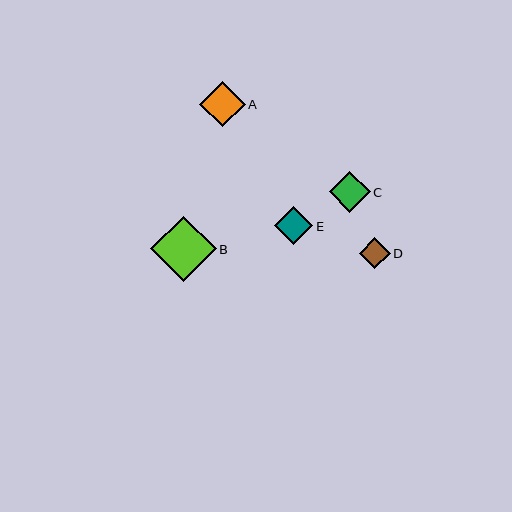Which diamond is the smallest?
Diamond D is the smallest with a size of approximately 31 pixels.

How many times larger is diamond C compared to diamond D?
Diamond C is approximately 1.3 times the size of diamond D.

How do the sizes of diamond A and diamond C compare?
Diamond A and diamond C are approximately the same size.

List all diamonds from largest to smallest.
From largest to smallest: B, A, C, E, D.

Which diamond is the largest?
Diamond B is the largest with a size of approximately 65 pixels.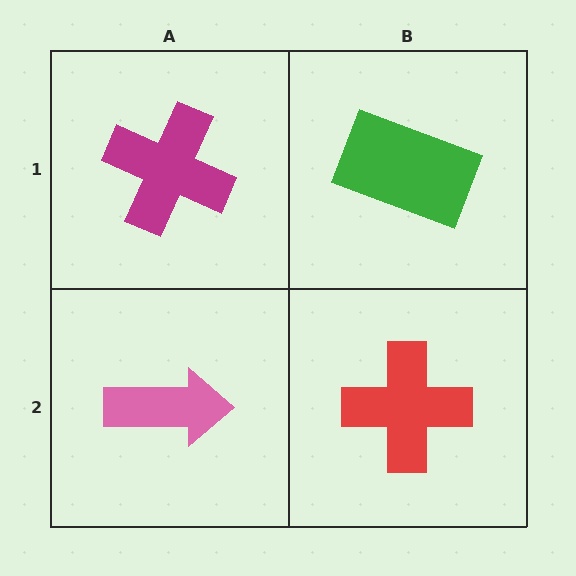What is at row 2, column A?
A pink arrow.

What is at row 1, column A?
A magenta cross.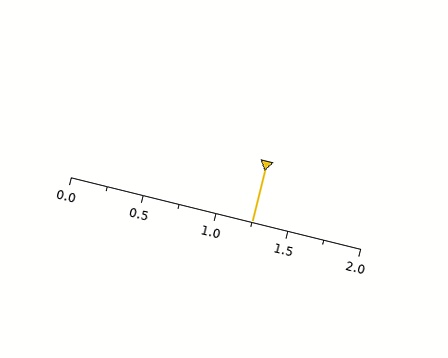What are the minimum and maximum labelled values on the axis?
The axis runs from 0.0 to 2.0.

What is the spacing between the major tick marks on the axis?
The major ticks are spaced 0.5 apart.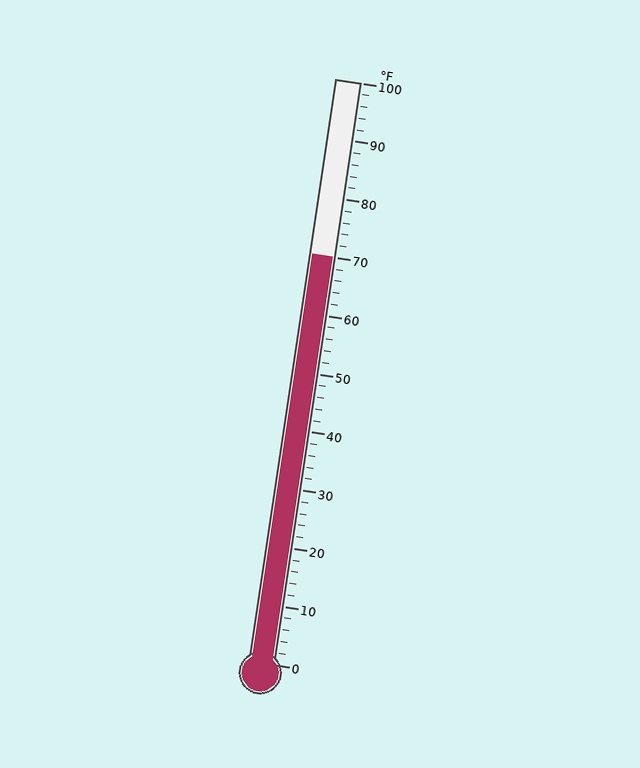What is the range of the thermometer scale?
The thermometer scale ranges from 0°F to 100°F.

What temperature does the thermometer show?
The thermometer shows approximately 70°F.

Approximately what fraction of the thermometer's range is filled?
The thermometer is filled to approximately 70% of its range.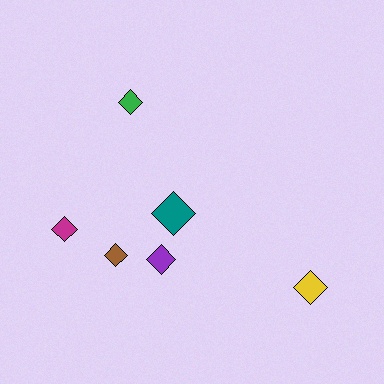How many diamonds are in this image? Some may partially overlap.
There are 6 diamonds.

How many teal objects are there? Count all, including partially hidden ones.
There is 1 teal object.